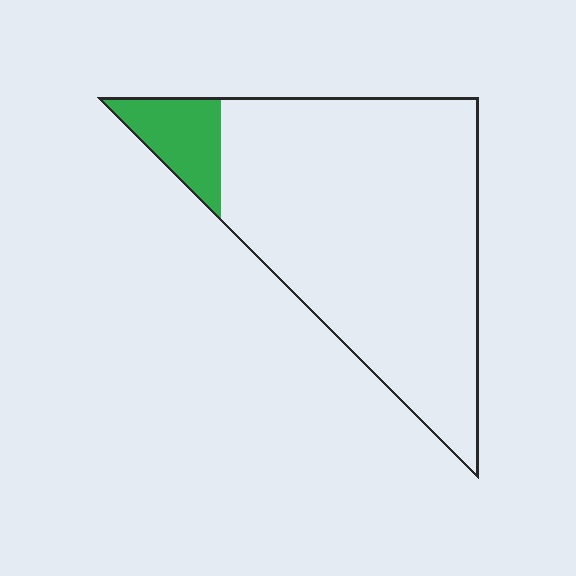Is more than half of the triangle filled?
No.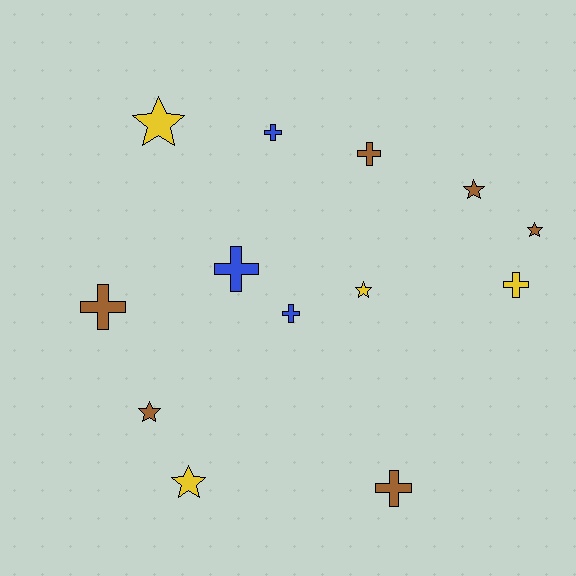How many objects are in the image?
There are 13 objects.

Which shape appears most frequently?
Cross, with 7 objects.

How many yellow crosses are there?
There is 1 yellow cross.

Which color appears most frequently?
Brown, with 6 objects.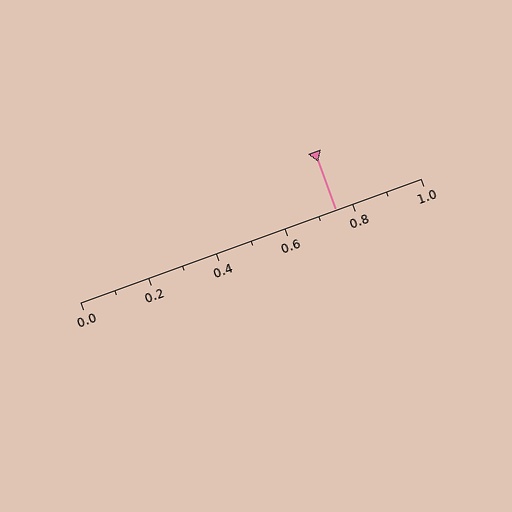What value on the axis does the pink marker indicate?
The marker indicates approximately 0.75.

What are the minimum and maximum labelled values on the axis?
The axis runs from 0.0 to 1.0.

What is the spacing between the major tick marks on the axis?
The major ticks are spaced 0.2 apart.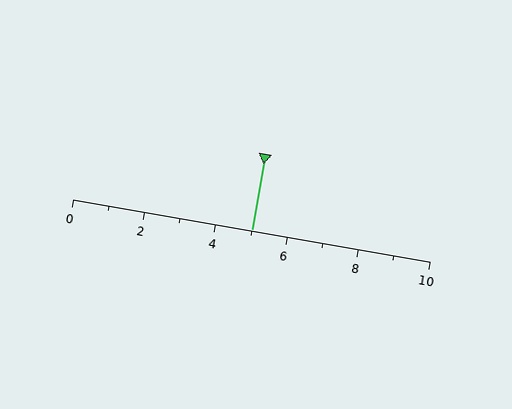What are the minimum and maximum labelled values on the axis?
The axis runs from 0 to 10.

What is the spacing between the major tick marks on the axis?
The major ticks are spaced 2 apart.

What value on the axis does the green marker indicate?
The marker indicates approximately 5.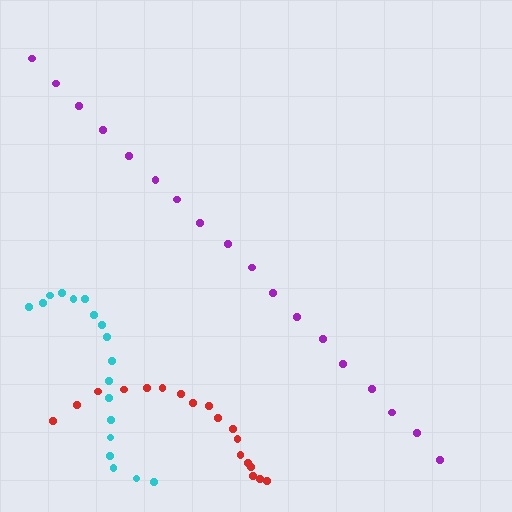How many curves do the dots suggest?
There are 3 distinct paths.